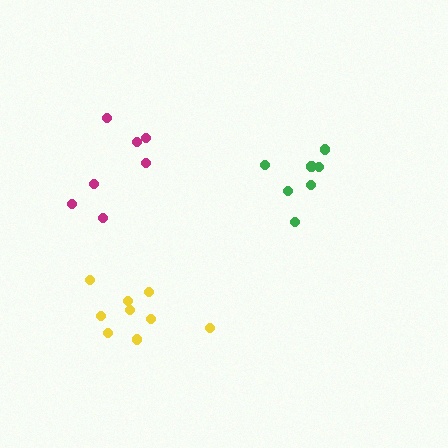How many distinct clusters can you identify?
There are 3 distinct clusters.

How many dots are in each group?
Group 1: 7 dots, Group 2: 9 dots, Group 3: 7 dots (23 total).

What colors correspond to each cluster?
The clusters are colored: green, yellow, magenta.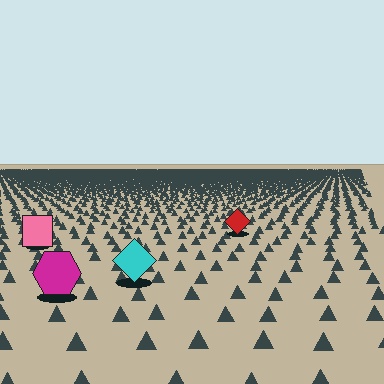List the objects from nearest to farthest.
From nearest to farthest: the magenta hexagon, the cyan diamond, the pink square, the red diamond.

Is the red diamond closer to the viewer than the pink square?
No. The pink square is closer — you can tell from the texture gradient: the ground texture is coarser near it.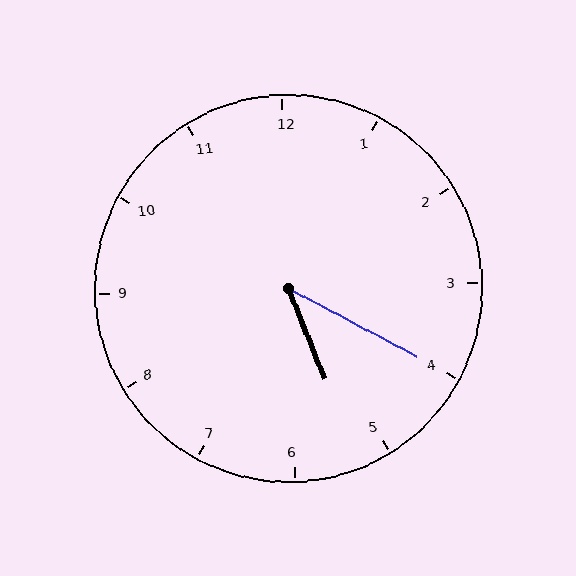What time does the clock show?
5:20.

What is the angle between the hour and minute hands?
Approximately 40 degrees.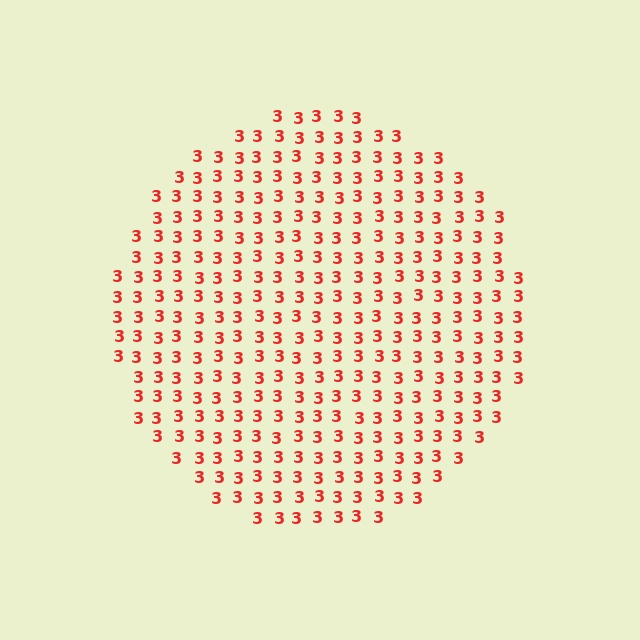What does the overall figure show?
The overall figure shows a circle.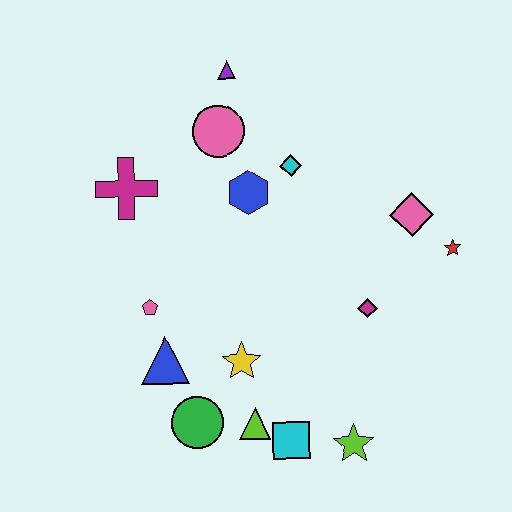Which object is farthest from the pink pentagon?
The red star is farthest from the pink pentagon.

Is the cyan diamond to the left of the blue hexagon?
No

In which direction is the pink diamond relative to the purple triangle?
The pink diamond is to the right of the purple triangle.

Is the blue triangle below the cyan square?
No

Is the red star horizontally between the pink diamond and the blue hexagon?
No